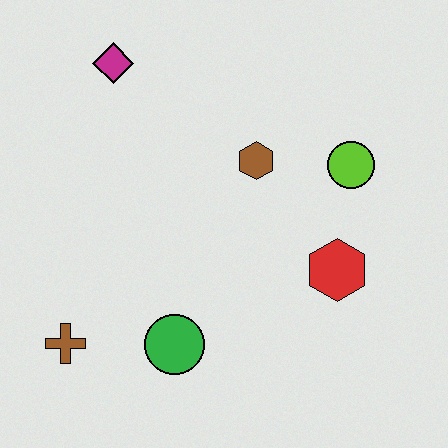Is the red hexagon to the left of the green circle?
No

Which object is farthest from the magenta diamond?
The red hexagon is farthest from the magenta diamond.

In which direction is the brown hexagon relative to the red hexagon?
The brown hexagon is above the red hexagon.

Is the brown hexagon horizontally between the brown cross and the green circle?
No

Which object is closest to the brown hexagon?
The lime circle is closest to the brown hexagon.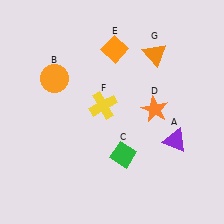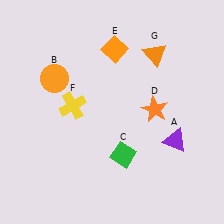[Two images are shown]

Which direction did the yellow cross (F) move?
The yellow cross (F) moved left.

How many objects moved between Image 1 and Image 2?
1 object moved between the two images.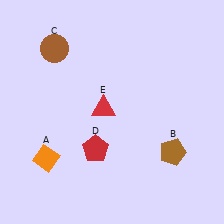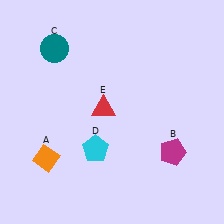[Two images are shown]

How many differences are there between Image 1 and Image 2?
There are 3 differences between the two images.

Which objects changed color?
B changed from brown to magenta. C changed from brown to teal. D changed from red to cyan.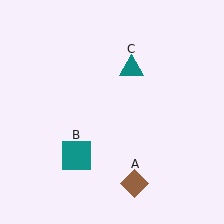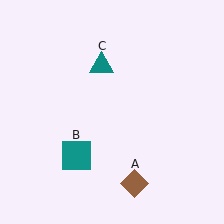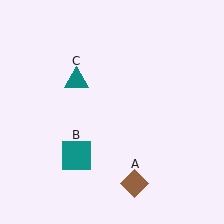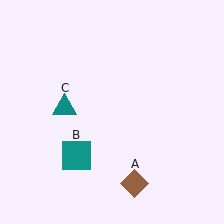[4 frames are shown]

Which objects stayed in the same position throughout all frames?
Brown diamond (object A) and teal square (object B) remained stationary.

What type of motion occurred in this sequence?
The teal triangle (object C) rotated counterclockwise around the center of the scene.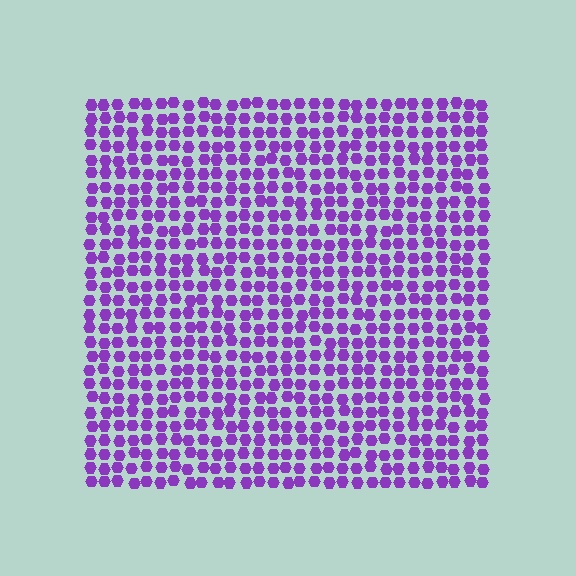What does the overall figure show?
The overall figure shows a square.